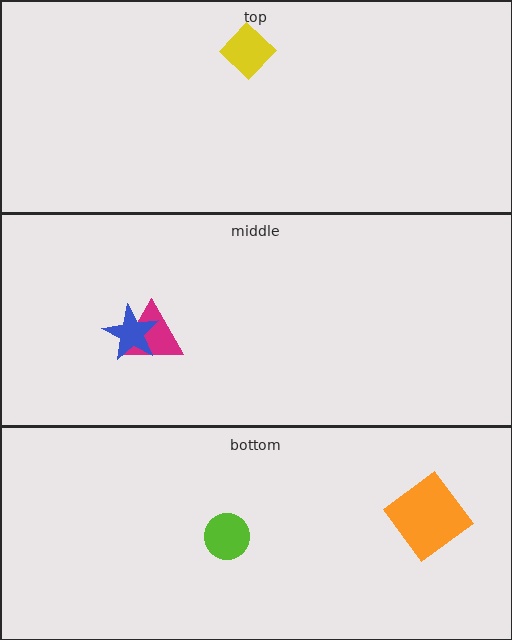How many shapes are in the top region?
1.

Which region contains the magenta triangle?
The middle region.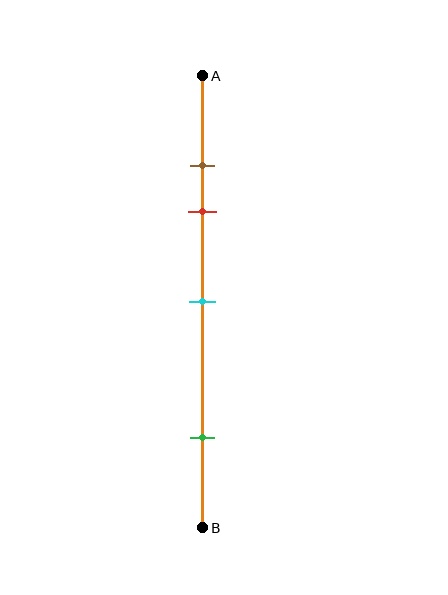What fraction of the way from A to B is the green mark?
The green mark is approximately 80% (0.8) of the way from A to B.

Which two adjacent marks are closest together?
The brown and red marks are the closest adjacent pair.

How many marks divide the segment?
There are 4 marks dividing the segment.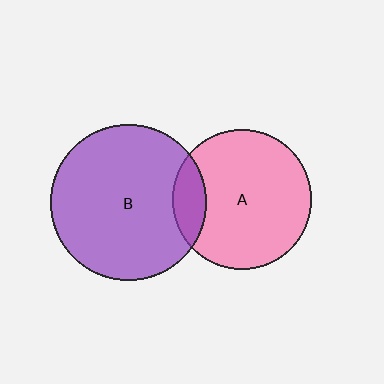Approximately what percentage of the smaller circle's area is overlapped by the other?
Approximately 15%.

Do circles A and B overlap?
Yes.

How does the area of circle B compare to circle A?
Approximately 1.3 times.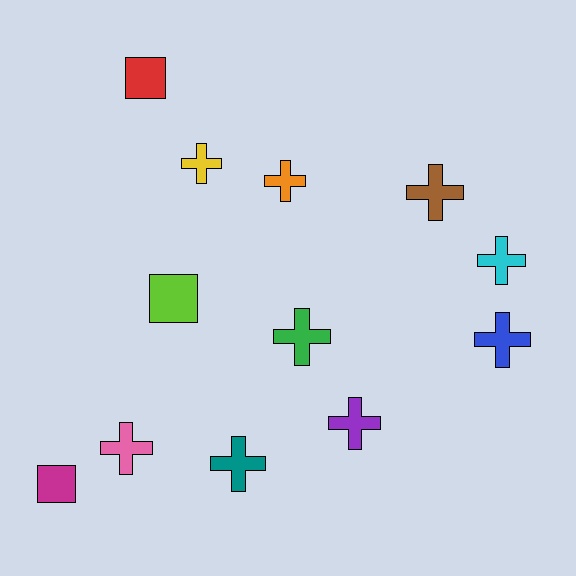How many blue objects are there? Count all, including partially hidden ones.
There is 1 blue object.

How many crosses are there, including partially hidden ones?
There are 9 crosses.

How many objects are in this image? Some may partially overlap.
There are 12 objects.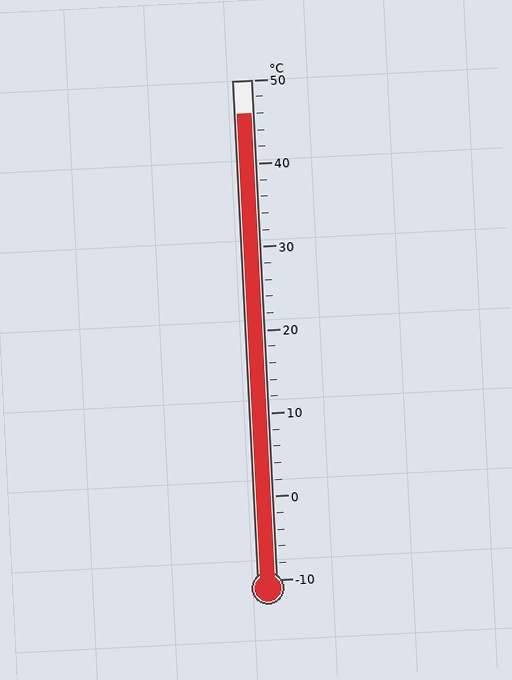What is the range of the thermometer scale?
The thermometer scale ranges from -10°C to 50°C.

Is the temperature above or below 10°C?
The temperature is above 10°C.